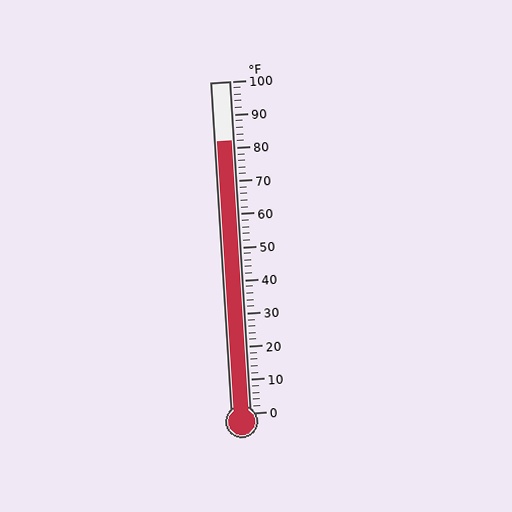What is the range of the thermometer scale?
The thermometer scale ranges from 0°F to 100°F.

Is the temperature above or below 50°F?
The temperature is above 50°F.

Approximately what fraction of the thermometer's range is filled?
The thermometer is filled to approximately 80% of its range.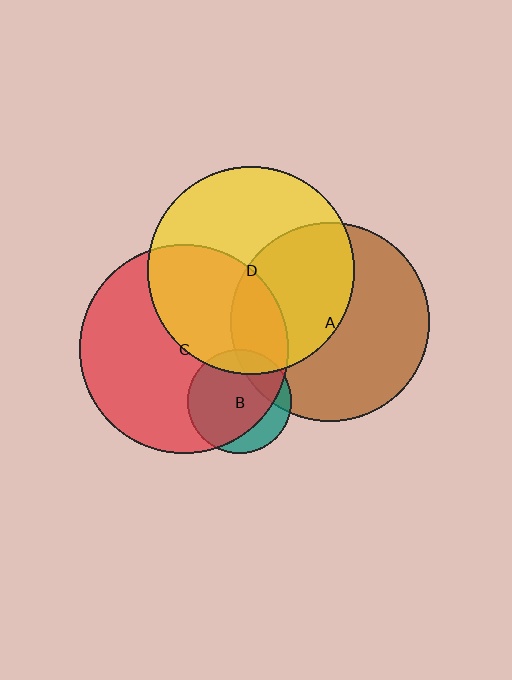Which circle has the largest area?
Circle C (red).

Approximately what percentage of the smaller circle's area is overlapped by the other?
Approximately 80%.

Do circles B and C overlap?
Yes.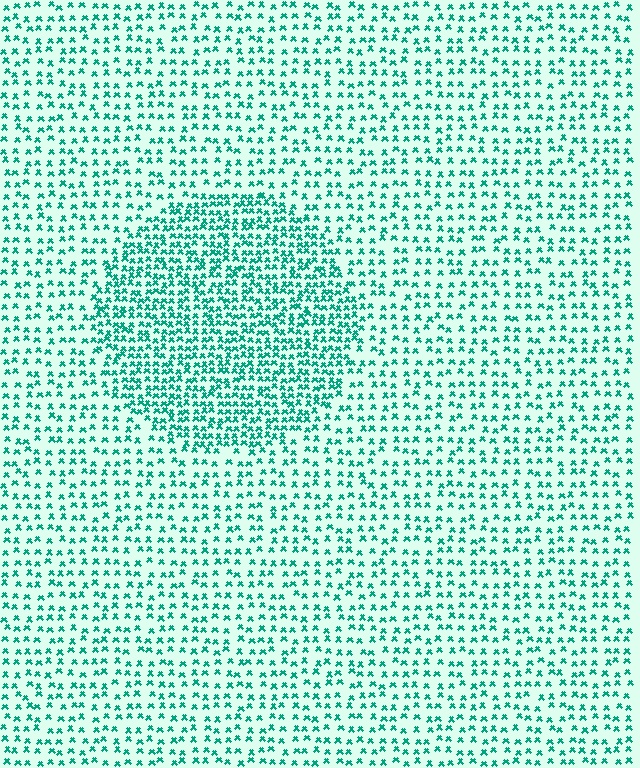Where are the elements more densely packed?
The elements are more densely packed inside the circle boundary.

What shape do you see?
I see a circle.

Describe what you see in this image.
The image contains small teal elements arranged at two different densities. A circle-shaped region is visible where the elements are more densely packed than the surrounding area.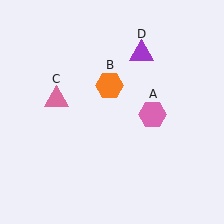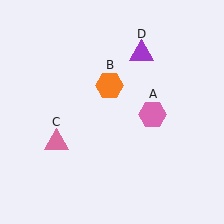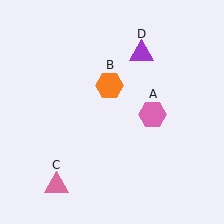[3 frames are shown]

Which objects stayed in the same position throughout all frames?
Pink hexagon (object A) and orange hexagon (object B) and purple triangle (object D) remained stationary.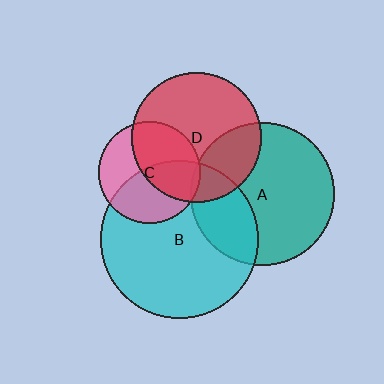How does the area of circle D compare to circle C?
Approximately 1.6 times.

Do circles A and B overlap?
Yes.